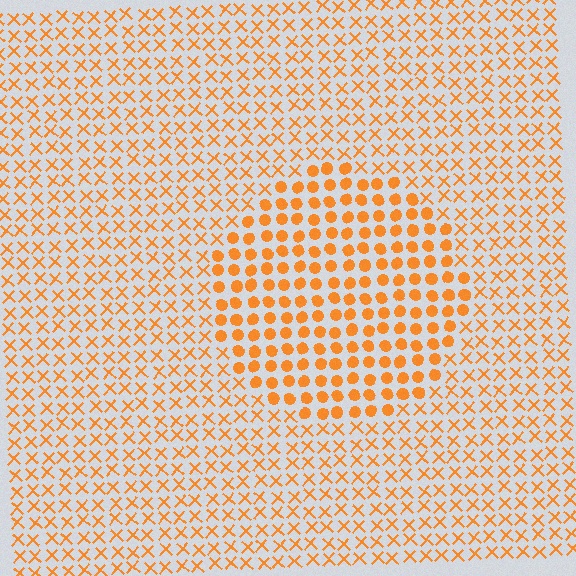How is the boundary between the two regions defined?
The boundary is defined by a change in element shape: circles inside vs. X marks outside. All elements share the same color and spacing.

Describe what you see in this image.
The image is filled with small orange elements arranged in a uniform grid. A circle-shaped region contains circles, while the surrounding area contains X marks. The boundary is defined purely by the change in element shape.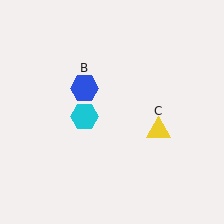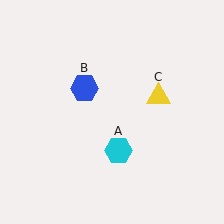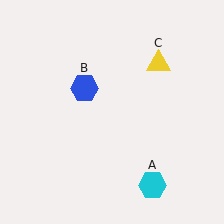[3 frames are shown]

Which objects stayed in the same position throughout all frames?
Blue hexagon (object B) remained stationary.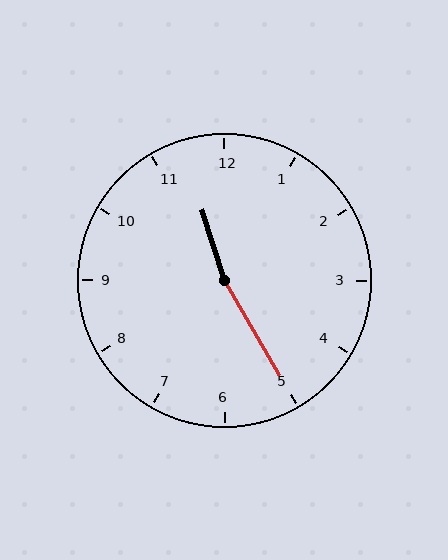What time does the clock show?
11:25.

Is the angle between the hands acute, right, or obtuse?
It is obtuse.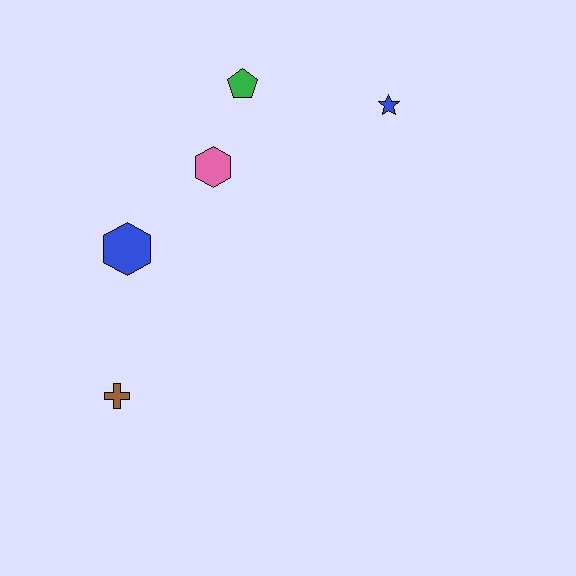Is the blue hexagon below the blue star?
Yes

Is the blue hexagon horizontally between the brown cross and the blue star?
Yes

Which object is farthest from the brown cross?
The blue star is farthest from the brown cross.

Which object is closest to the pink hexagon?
The green pentagon is closest to the pink hexagon.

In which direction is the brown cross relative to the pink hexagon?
The brown cross is below the pink hexagon.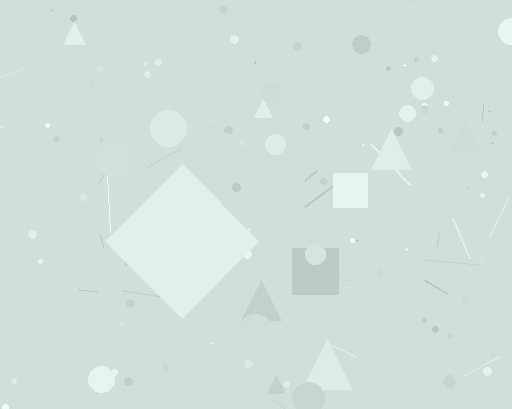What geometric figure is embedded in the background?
A diamond is embedded in the background.